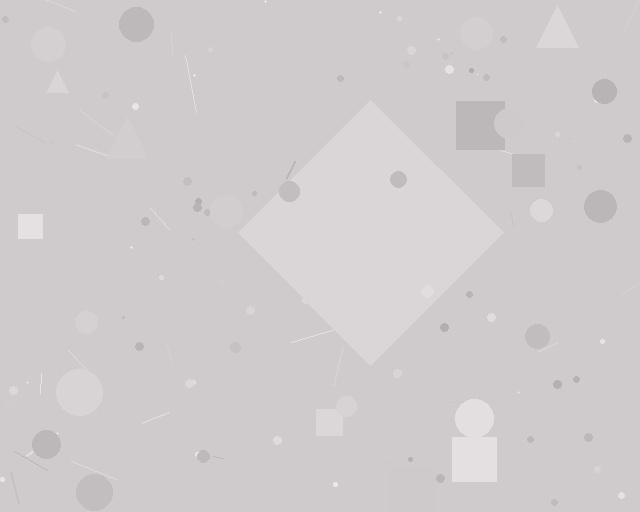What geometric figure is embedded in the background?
A diamond is embedded in the background.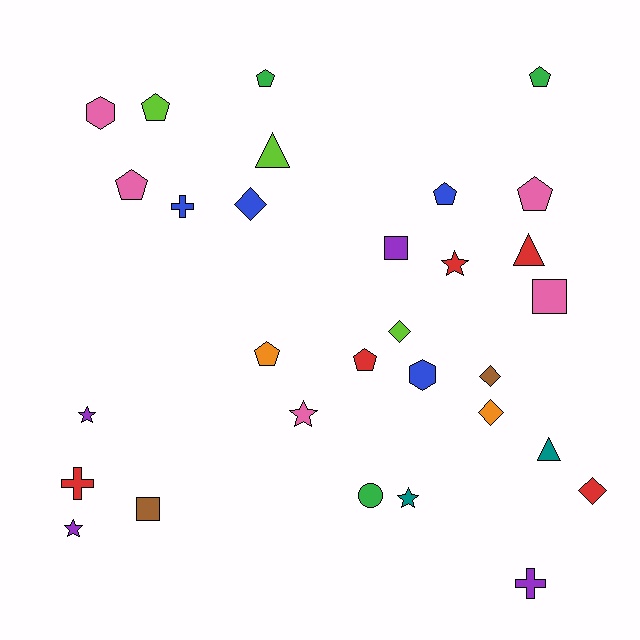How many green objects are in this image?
There are 3 green objects.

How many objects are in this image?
There are 30 objects.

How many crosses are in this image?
There are 3 crosses.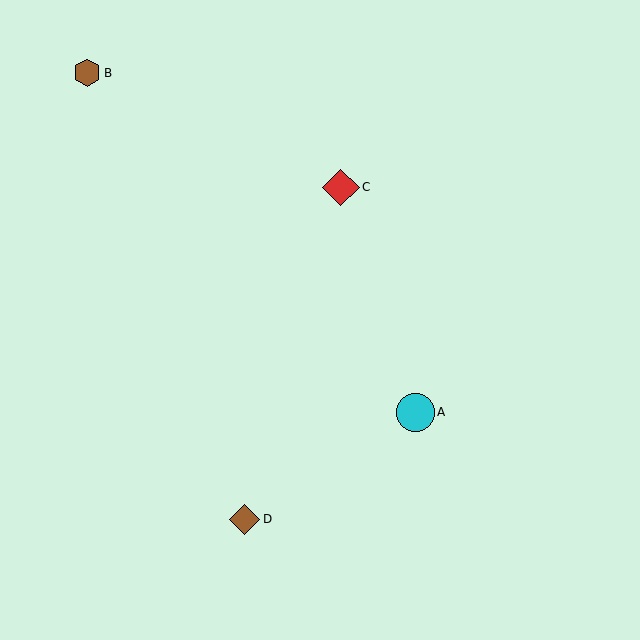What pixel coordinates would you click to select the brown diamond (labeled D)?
Click at (244, 519) to select the brown diamond D.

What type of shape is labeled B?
Shape B is a brown hexagon.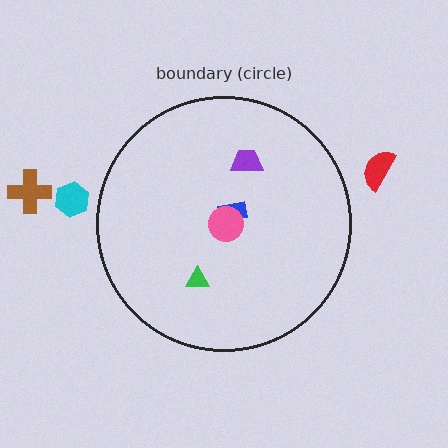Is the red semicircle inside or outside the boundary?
Outside.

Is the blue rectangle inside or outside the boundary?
Inside.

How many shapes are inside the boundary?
4 inside, 3 outside.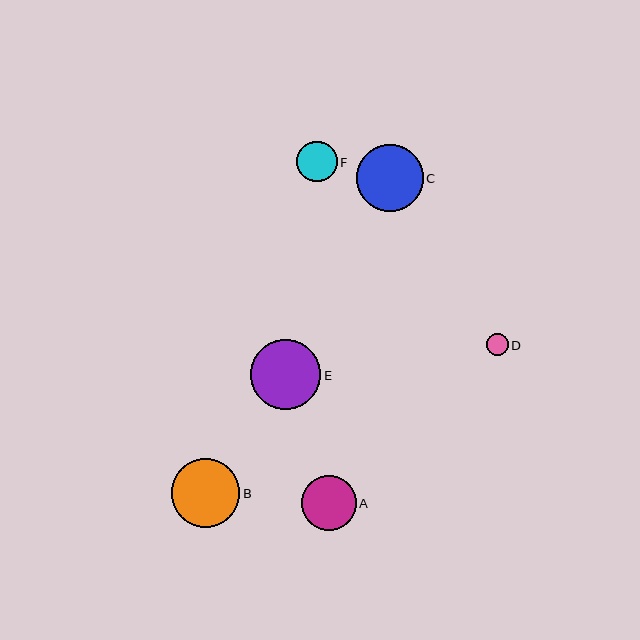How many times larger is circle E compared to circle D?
Circle E is approximately 3.2 times the size of circle D.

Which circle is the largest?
Circle E is the largest with a size of approximately 70 pixels.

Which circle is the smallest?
Circle D is the smallest with a size of approximately 22 pixels.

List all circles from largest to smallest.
From largest to smallest: E, B, C, A, F, D.